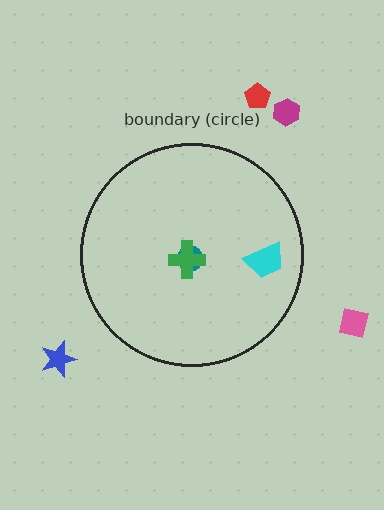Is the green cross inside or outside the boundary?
Inside.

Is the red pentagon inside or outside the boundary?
Outside.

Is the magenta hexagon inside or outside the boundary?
Outside.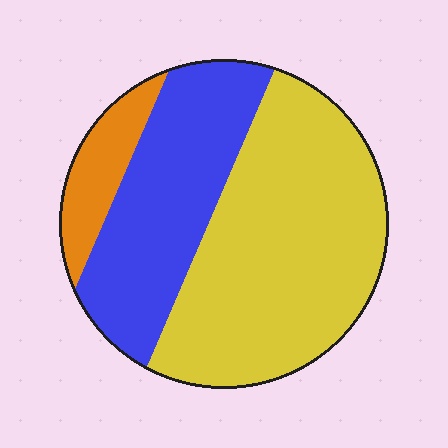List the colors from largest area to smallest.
From largest to smallest: yellow, blue, orange.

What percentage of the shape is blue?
Blue takes up about one third (1/3) of the shape.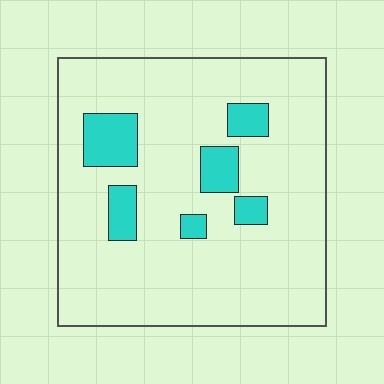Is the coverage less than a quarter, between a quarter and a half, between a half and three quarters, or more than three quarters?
Less than a quarter.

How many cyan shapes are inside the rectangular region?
6.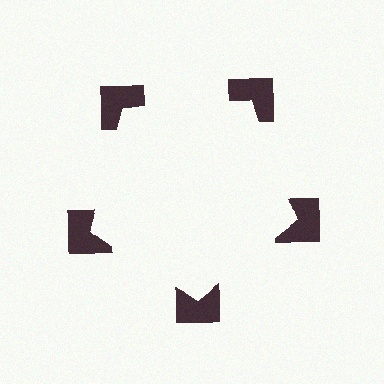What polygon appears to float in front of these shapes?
An illusory pentagon — its edges are inferred from the aligned wedge cuts in the notched squares, not physically drawn.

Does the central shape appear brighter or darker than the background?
It typically appears slightly brighter than the background, even though no actual brightness change is drawn.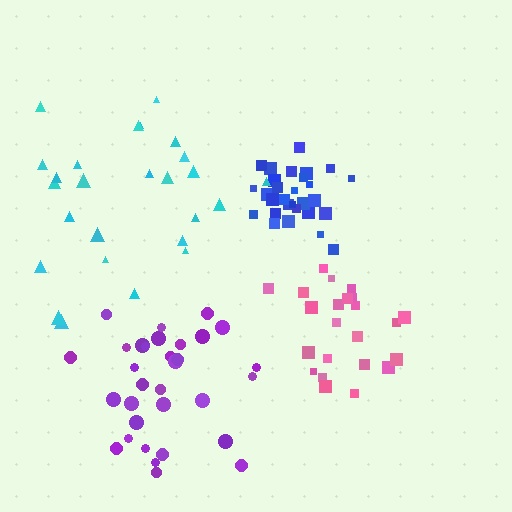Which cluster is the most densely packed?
Blue.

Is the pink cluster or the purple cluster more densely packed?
Purple.